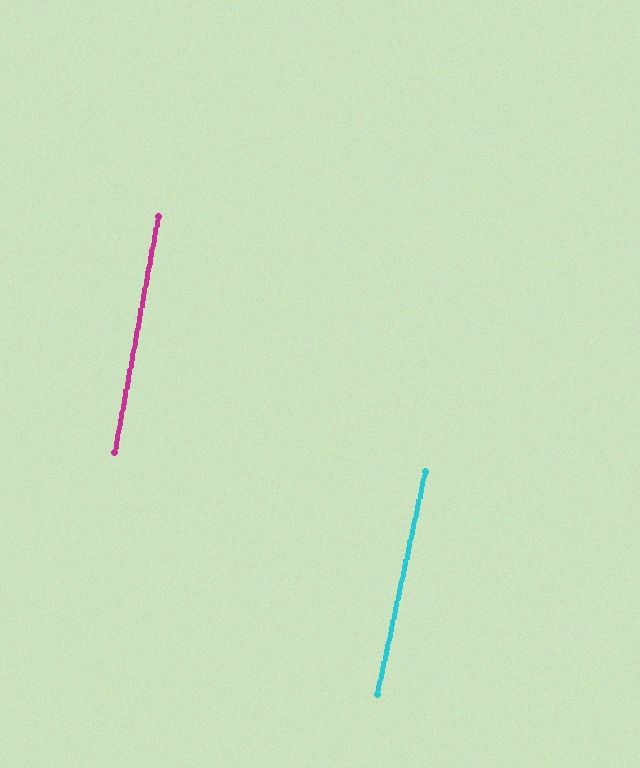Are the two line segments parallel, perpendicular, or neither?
Parallel — their directions differ by only 1.7°.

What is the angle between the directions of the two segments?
Approximately 2 degrees.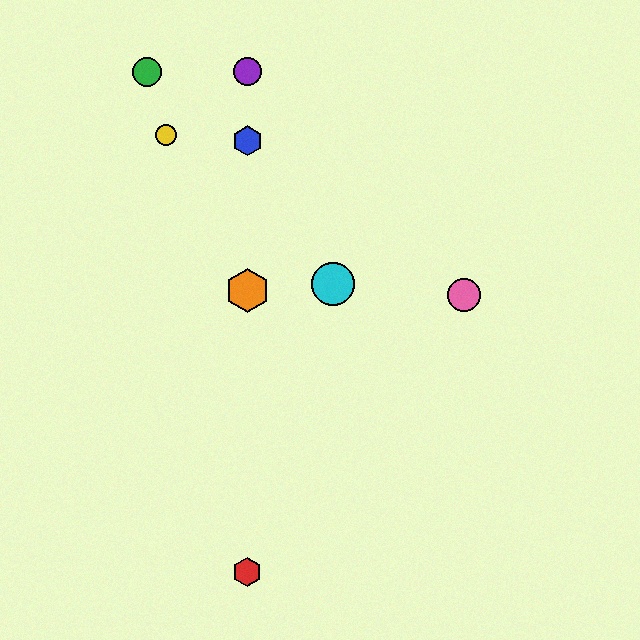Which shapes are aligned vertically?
The red hexagon, the blue hexagon, the purple circle, the orange hexagon are aligned vertically.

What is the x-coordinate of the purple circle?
The purple circle is at x≈247.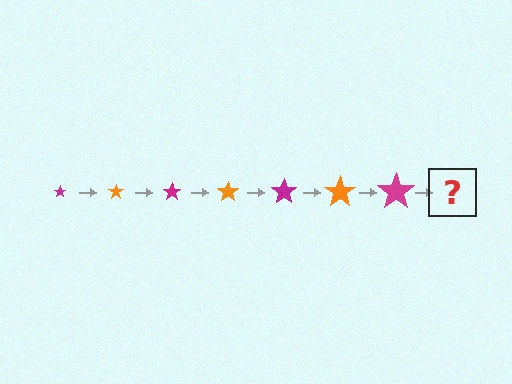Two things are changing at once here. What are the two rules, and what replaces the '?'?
The two rules are that the star grows larger each step and the color cycles through magenta and orange. The '?' should be an orange star, larger than the previous one.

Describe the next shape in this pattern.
It should be an orange star, larger than the previous one.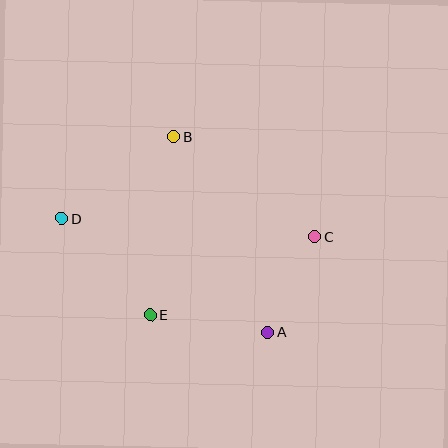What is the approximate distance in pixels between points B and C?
The distance between B and C is approximately 172 pixels.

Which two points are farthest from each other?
Points C and D are farthest from each other.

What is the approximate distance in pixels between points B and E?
The distance between B and E is approximately 180 pixels.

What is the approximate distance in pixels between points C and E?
The distance between C and E is approximately 182 pixels.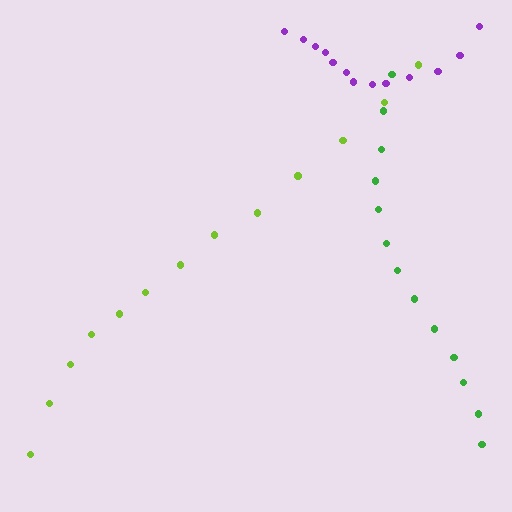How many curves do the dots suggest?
There are 3 distinct paths.